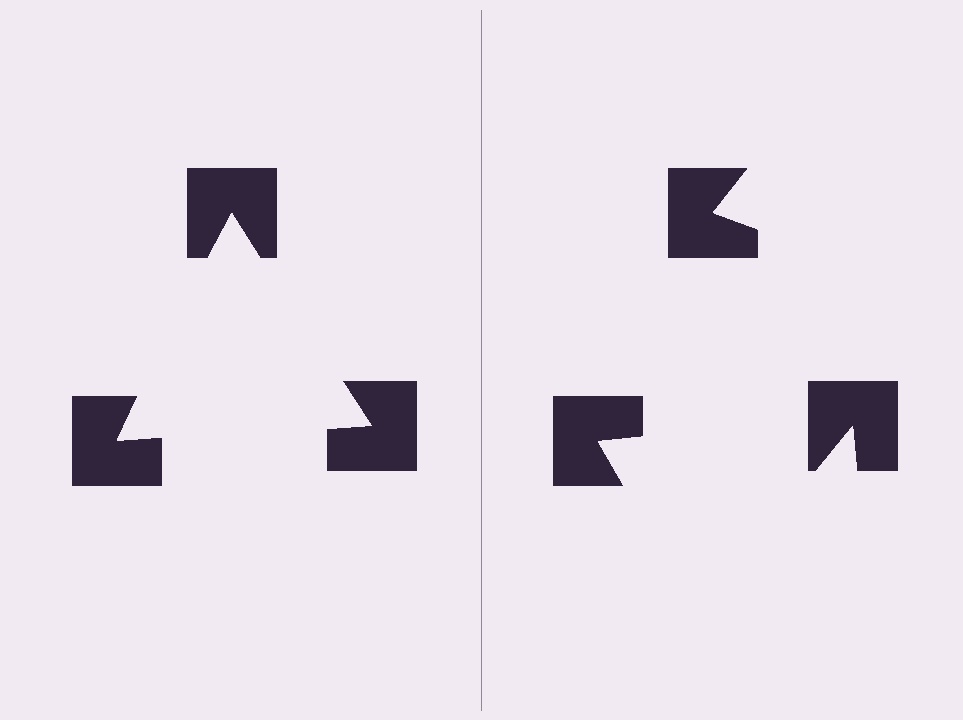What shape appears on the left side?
An illusory triangle.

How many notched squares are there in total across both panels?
6 — 3 on each side.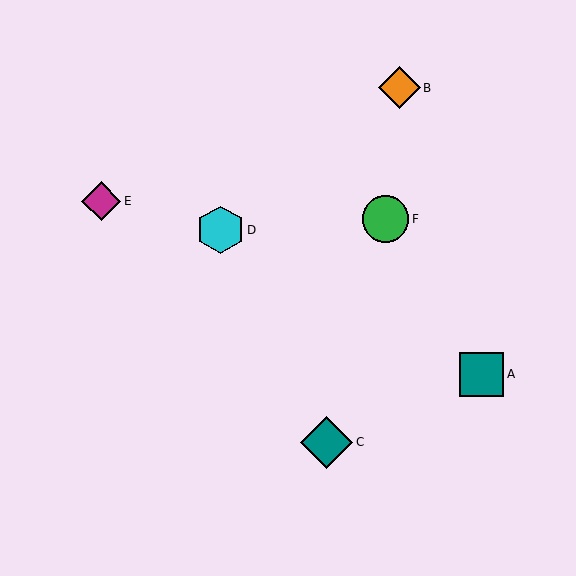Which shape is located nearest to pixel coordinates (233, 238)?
The cyan hexagon (labeled D) at (220, 230) is nearest to that location.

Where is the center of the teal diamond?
The center of the teal diamond is at (327, 442).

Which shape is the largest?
The teal diamond (labeled C) is the largest.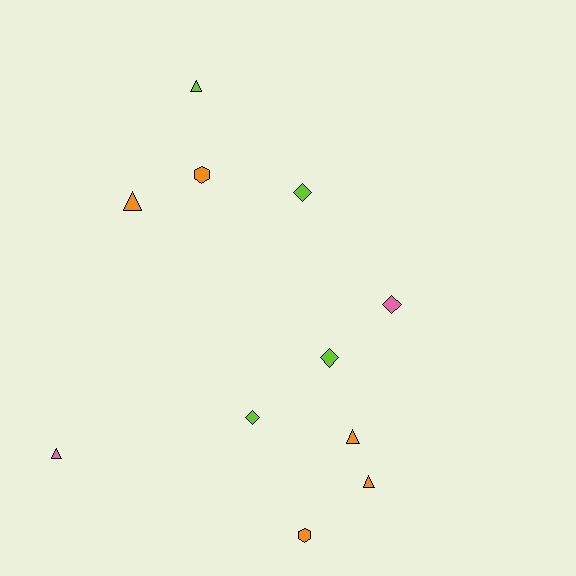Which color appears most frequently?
Orange, with 5 objects.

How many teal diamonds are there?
There are no teal diamonds.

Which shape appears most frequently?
Triangle, with 5 objects.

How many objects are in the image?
There are 11 objects.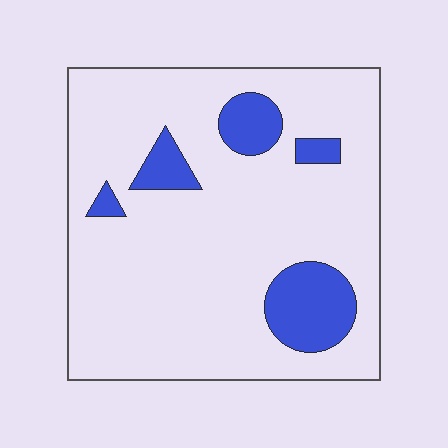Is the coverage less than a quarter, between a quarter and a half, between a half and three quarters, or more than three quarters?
Less than a quarter.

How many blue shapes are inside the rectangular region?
5.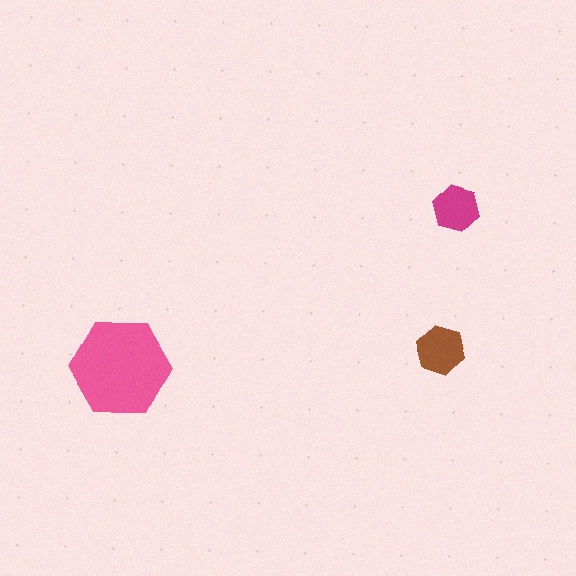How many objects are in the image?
There are 3 objects in the image.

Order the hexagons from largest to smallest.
the pink one, the brown one, the magenta one.